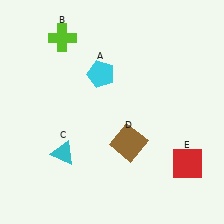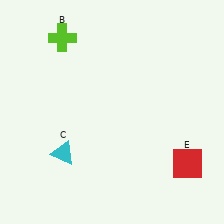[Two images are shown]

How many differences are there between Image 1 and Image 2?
There are 2 differences between the two images.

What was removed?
The cyan pentagon (A), the brown square (D) were removed in Image 2.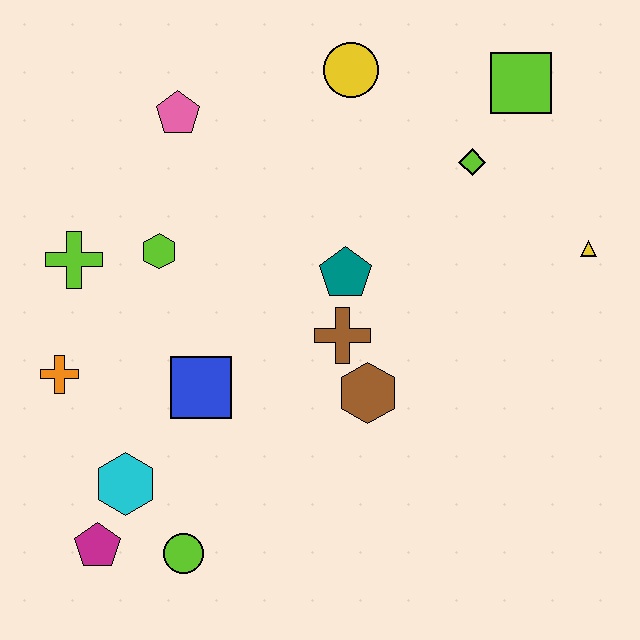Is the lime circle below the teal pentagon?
Yes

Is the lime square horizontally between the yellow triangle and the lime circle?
Yes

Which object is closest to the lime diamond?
The lime square is closest to the lime diamond.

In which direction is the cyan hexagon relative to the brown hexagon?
The cyan hexagon is to the left of the brown hexagon.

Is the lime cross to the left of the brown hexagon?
Yes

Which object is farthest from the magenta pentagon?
The lime square is farthest from the magenta pentagon.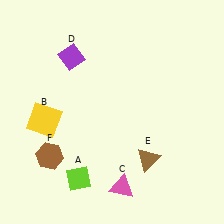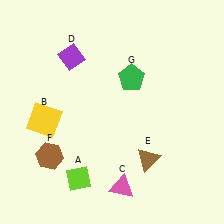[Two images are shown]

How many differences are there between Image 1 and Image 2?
There is 1 difference between the two images.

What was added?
A green pentagon (G) was added in Image 2.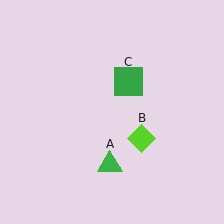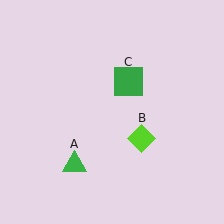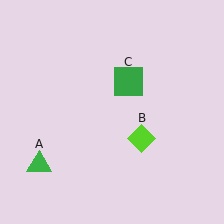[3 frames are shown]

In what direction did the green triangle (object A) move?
The green triangle (object A) moved left.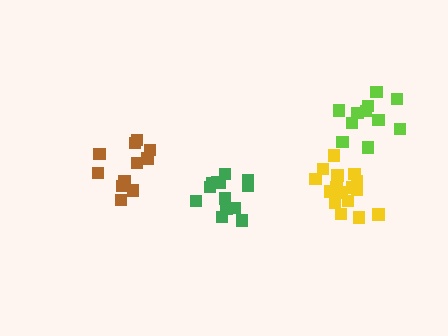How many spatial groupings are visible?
There are 4 spatial groupings.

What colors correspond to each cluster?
The clusters are colored: brown, green, lime, yellow.